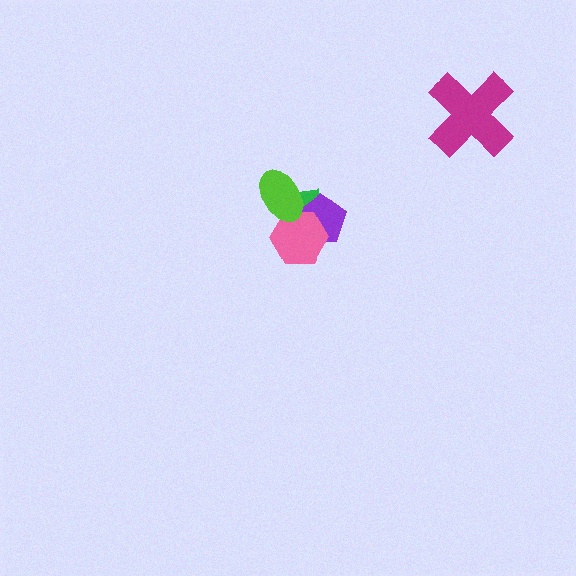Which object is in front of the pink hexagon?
The lime ellipse is in front of the pink hexagon.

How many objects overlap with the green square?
3 objects overlap with the green square.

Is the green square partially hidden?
Yes, it is partially covered by another shape.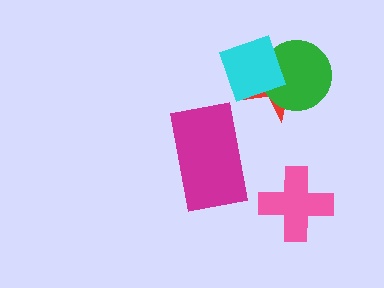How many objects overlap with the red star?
2 objects overlap with the red star.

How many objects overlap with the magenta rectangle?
0 objects overlap with the magenta rectangle.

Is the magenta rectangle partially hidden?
No, no other shape covers it.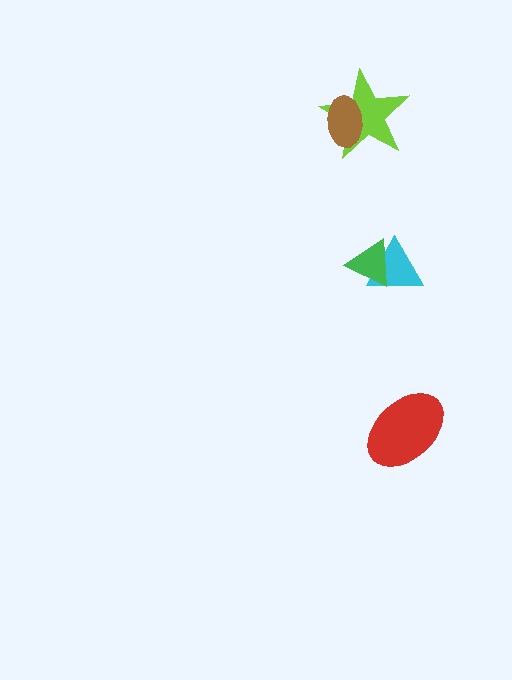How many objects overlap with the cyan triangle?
1 object overlaps with the cyan triangle.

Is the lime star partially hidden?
Yes, it is partially covered by another shape.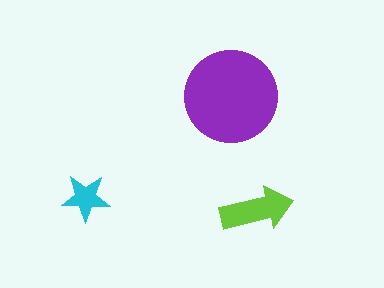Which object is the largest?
The purple circle.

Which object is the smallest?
The cyan star.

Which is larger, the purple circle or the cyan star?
The purple circle.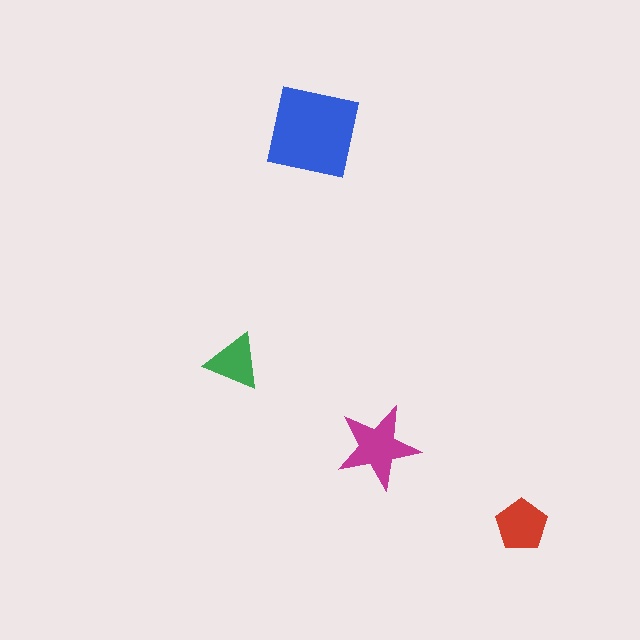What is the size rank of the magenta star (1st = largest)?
2nd.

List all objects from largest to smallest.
The blue square, the magenta star, the red pentagon, the green triangle.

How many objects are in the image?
There are 4 objects in the image.